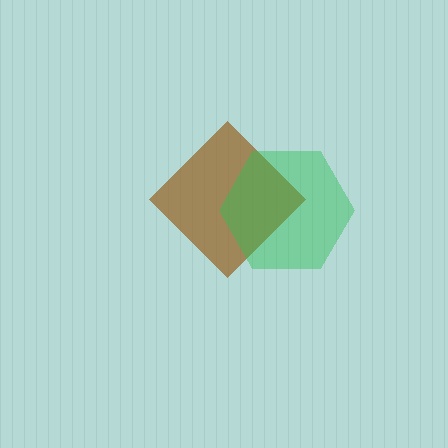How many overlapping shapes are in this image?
There are 2 overlapping shapes in the image.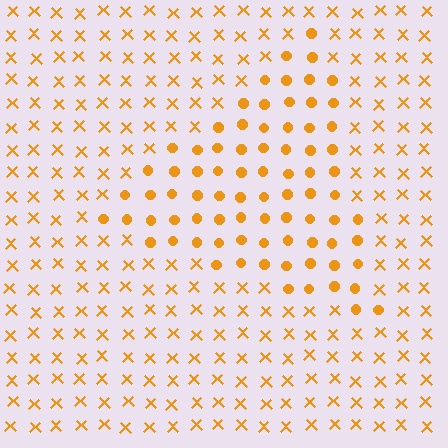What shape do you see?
I see a triangle.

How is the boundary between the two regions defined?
The boundary is defined by a change in element shape: circles inside vs. X marks outside. All elements share the same color and spacing.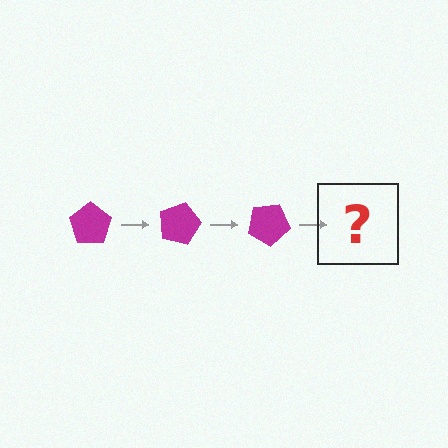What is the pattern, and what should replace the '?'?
The pattern is that the pentagon rotates 15 degrees each step. The '?' should be a magenta pentagon rotated 45 degrees.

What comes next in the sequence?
The next element should be a magenta pentagon rotated 45 degrees.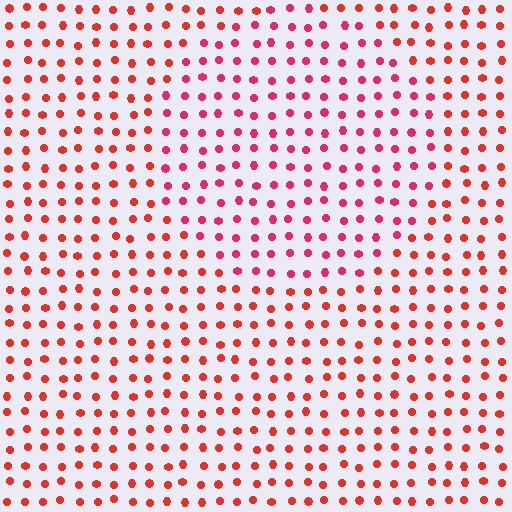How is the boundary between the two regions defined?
The boundary is defined purely by a slight shift in hue (about 24 degrees). Spacing, size, and orientation are identical on both sides.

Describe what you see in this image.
The image is filled with small red elements in a uniform arrangement. A circle-shaped region is visible where the elements are tinted to a slightly different hue, forming a subtle color boundary.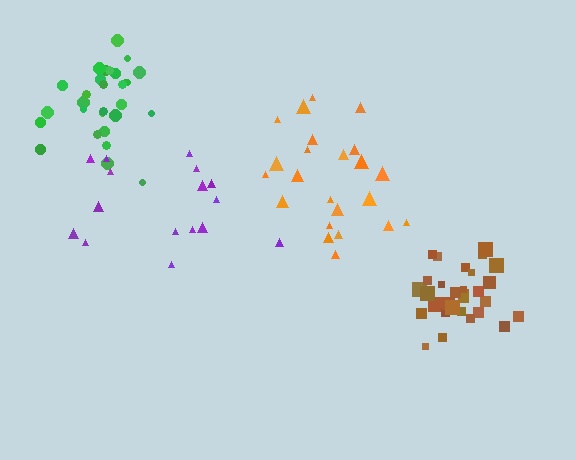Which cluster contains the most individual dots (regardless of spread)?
Brown (30).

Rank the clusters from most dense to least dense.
brown, green, orange, purple.